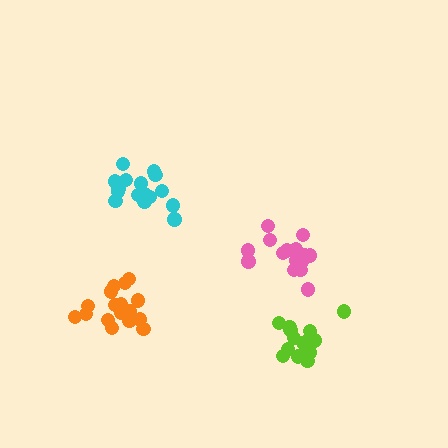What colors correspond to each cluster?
The clusters are colored: pink, lime, orange, cyan.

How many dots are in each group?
Group 1: 15 dots, Group 2: 16 dots, Group 3: 18 dots, Group 4: 16 dots (65 total).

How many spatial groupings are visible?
There are 4 spatial groupings.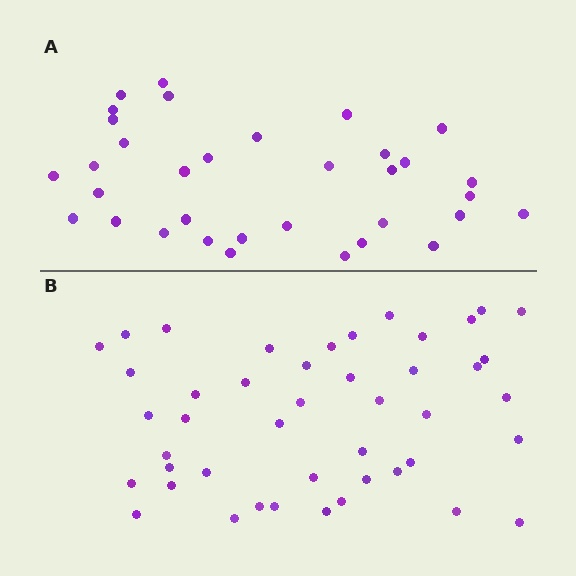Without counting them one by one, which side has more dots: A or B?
Region B (the bottom region) has more dots.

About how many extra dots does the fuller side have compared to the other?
Region B has roughly 12 or so more dots than region A.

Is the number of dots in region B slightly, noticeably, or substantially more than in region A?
Region B has noticeably more, but not dramatically so. The ratio is roughly 1.3 to 1.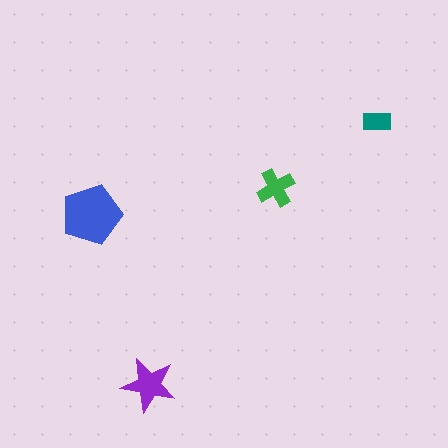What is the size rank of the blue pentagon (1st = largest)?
1st.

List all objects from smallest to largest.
The teal rectangle, the green cross, the purple star, the blue pentagon.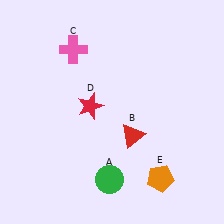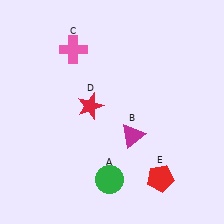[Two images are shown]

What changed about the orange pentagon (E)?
In Image 1, E is orange. In Image 2, it changed to red.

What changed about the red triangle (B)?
In Image 1, B is red. In Image 2, it changed to magenta.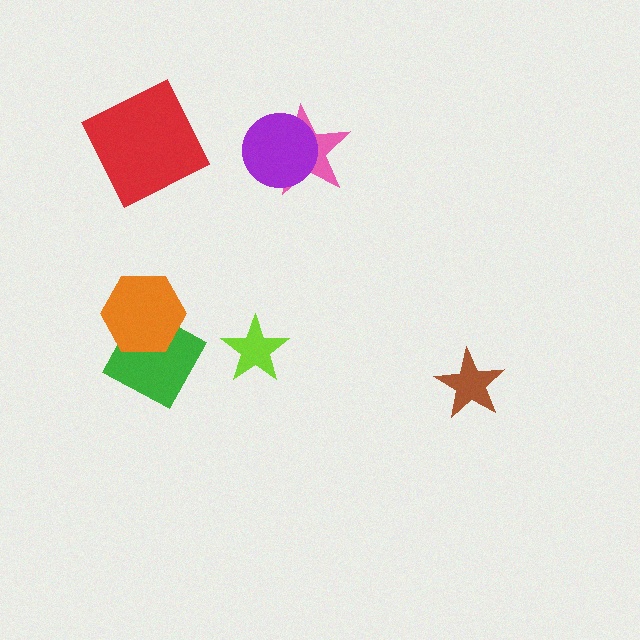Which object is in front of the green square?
The orange hexagon is in front of the green square.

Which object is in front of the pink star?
The purple circle is in front of the pink star.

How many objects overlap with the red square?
0 objects overlap with the red square.